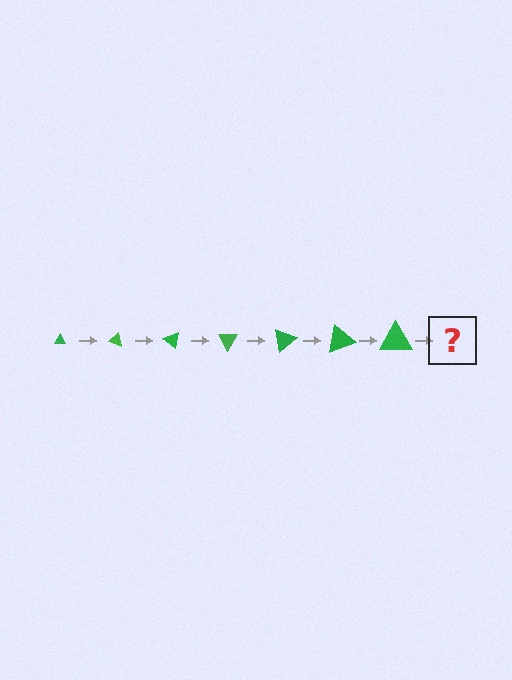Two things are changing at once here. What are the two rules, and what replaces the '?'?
The two rules are that the triangle grows larger each step and it rotates 20 degrees each step. The '?' should be a triangle, larger than the previous one and rotated 140 degrees from the start.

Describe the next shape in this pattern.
It should be a triangle, larger than the previous one and rotated 140 degrees from the start.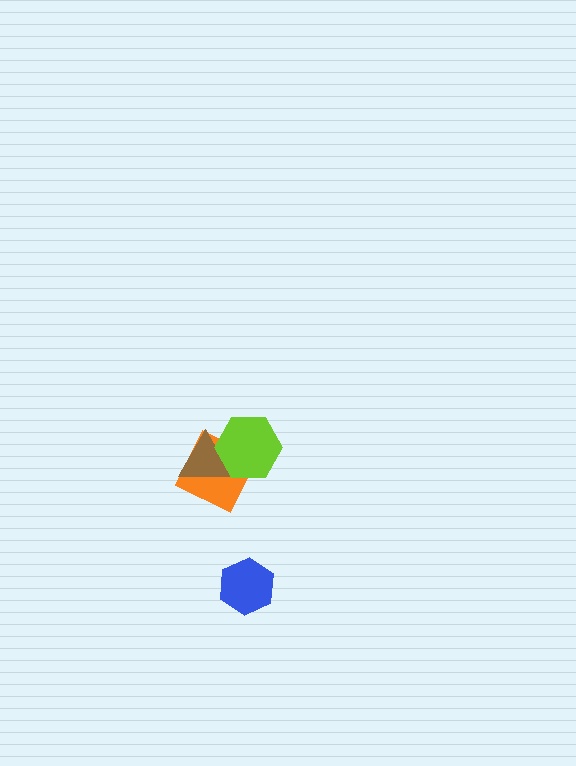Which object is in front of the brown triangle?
The lime hexagon is in front of the brown triangle.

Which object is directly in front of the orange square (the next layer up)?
The brown triangle is directly in front of the orange square.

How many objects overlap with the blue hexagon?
0 objects overlap with the blue hexagon.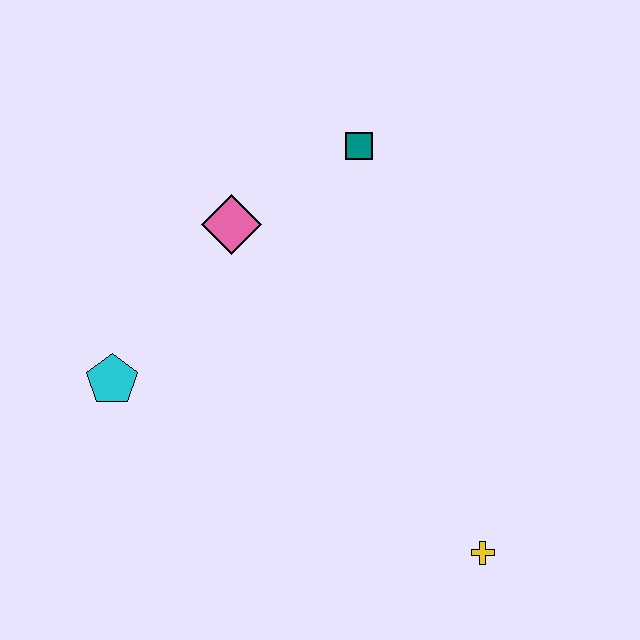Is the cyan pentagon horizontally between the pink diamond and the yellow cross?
No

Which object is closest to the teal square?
The pink diamond is closest to the teal square.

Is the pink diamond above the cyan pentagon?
Yes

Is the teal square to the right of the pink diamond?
Yes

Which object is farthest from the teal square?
The yellow cross is farthest from the teal square.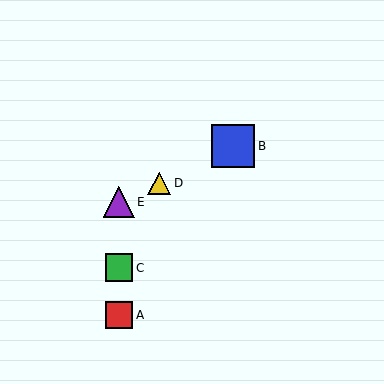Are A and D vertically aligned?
No, A is at x≈119 and D is at x≈159.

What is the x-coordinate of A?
Object A is at x≈119.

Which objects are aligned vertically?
Objects A, C, E are aligned vertically.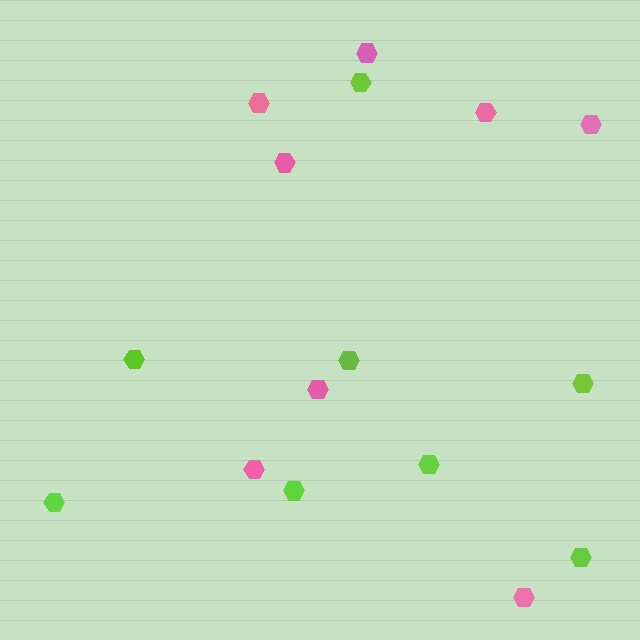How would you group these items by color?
There are 2 groups: one group of pink hexagons (8) and one group of lime hexagons (8).